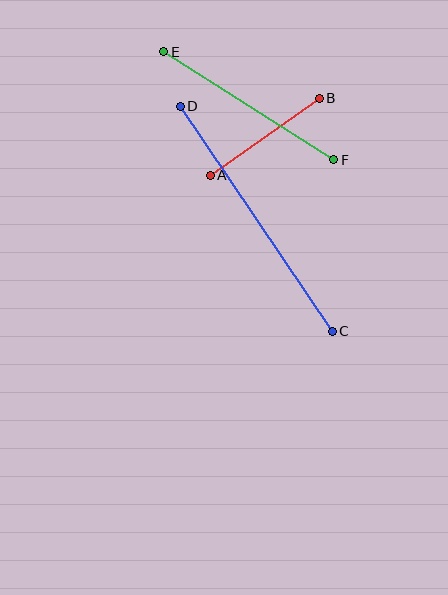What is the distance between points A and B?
The distance is approximately 133 pixels.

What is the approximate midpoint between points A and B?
The midpoint is at approximately (265, 137) pixels.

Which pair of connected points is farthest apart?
Points C and D are farthest apart.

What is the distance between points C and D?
The distance is approximately 271 pixels.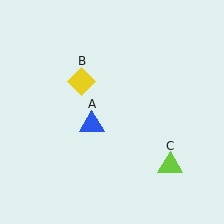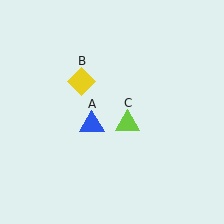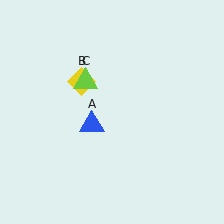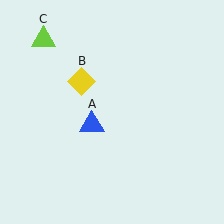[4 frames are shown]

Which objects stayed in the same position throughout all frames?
Blue triangle (object A) and yellow diamond (object B) remained stationary.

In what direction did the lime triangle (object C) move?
The lime triangle (object C) moved up and to the left.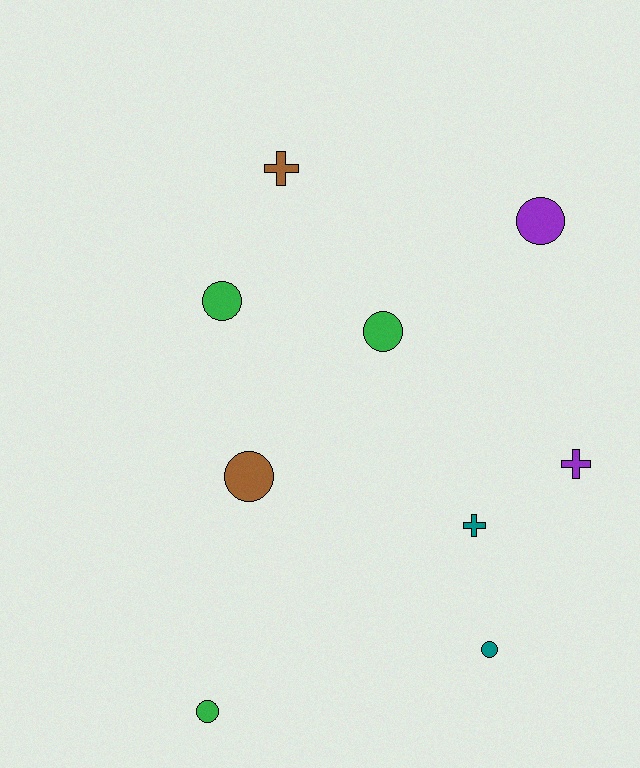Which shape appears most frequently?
Circle, with 6 objects.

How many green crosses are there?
There are no green crosses.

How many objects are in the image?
There are 9 objects.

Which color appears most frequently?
Green, with 3 objects.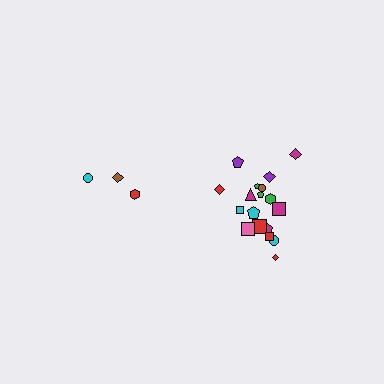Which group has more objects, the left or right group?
The right group.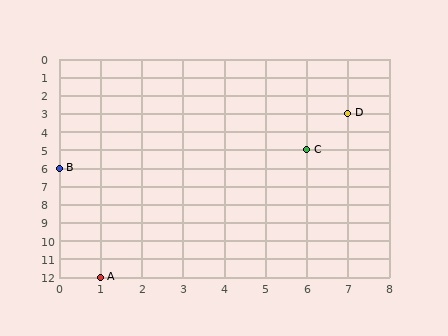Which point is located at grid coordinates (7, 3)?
Point D is at (7, 3).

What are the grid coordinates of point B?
Point B is at grid coordinates (0, 6).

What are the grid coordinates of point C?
Point C is at grid coordinates (6, 5).